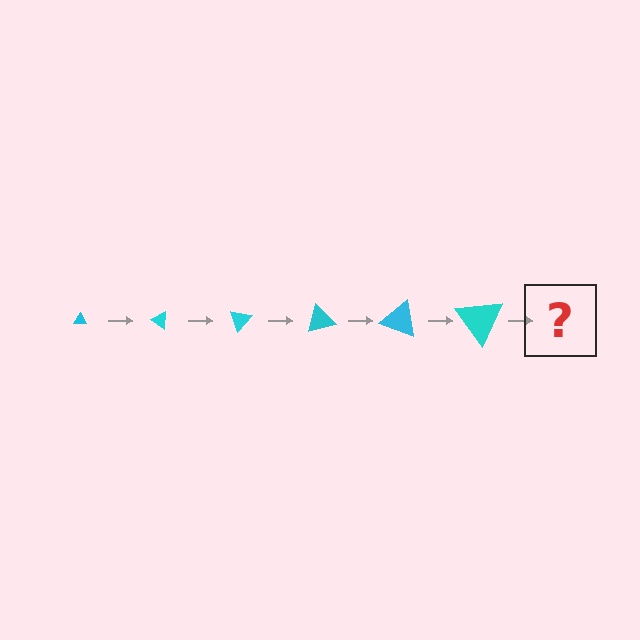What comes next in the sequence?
The next element should be a triangle, larger than the previous one and rotated 210 degrees from the start.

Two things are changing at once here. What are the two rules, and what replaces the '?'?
The two rules are that the triangle grows larger each step and it rotates 35 degrees each step. The '?' should be a triangle, larger than the previous one and rotated 210 degrees from the start.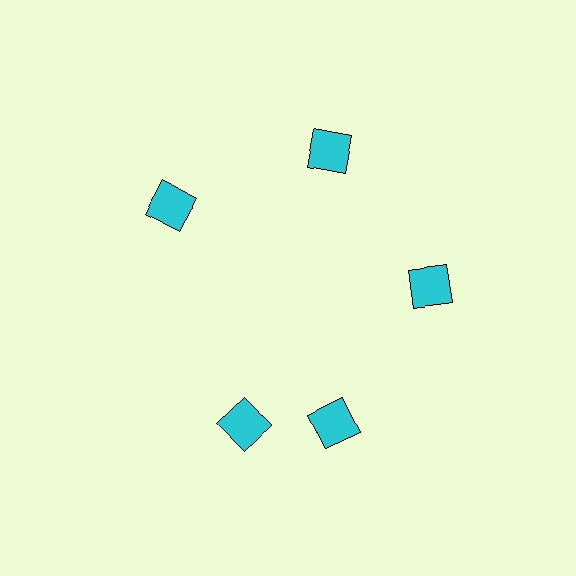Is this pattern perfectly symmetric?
No. The 5 cyan squares are arranged in a ring, but one element near the 8 o'clock position is rotated out of alignment along the ring, breaking the 5-fold rotational symmetry.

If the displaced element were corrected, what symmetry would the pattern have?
It would have 5-fold rotational symmetry — the pattern would map onto itself every 72 degrees.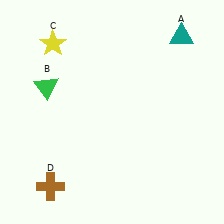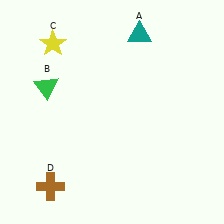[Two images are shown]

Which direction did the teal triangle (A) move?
The teal triangle (A) moved left.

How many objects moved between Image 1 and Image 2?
1 object moved between the two images.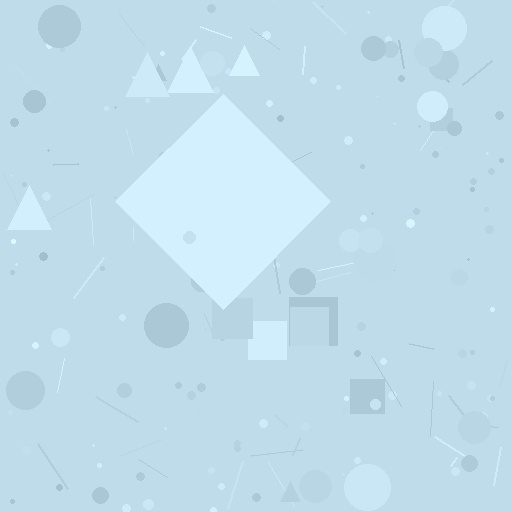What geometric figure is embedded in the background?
A diamond is embedded in the background.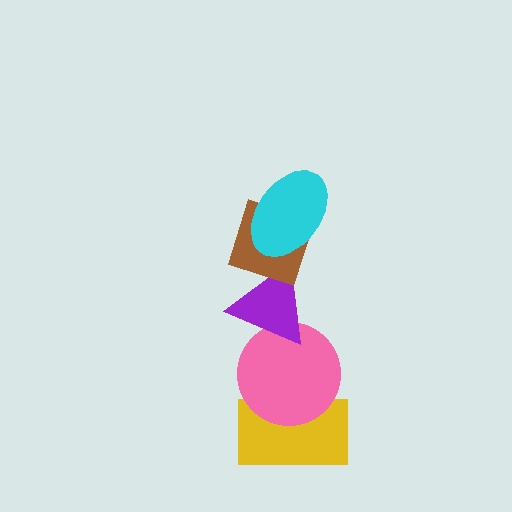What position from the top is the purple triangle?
The purple triangle is 3rd from the top.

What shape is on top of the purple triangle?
The brown diamond is on top of the purple triangle.